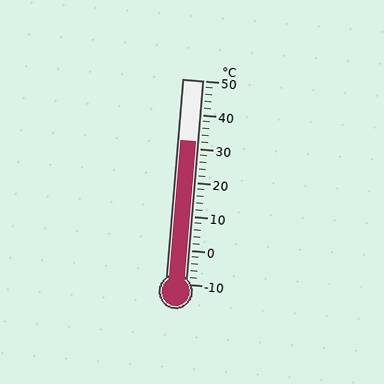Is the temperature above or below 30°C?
The temperature is above 30°C.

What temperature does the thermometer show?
The thermometer shows approximately 32°C.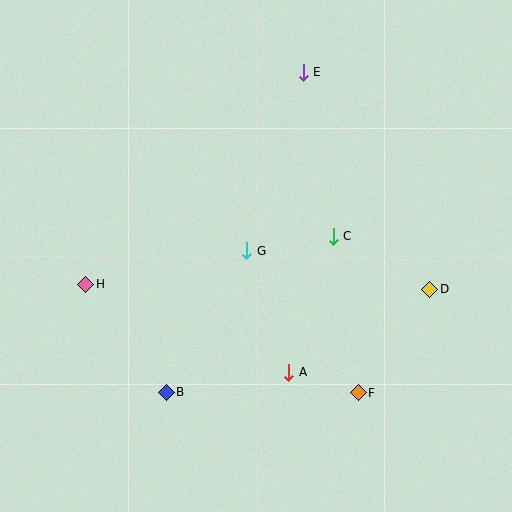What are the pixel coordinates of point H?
Point H is at (86, 284).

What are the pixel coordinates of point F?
Point F is at (358, 393).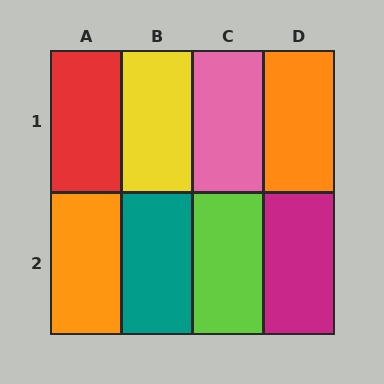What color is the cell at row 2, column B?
Teal.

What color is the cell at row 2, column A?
Orange.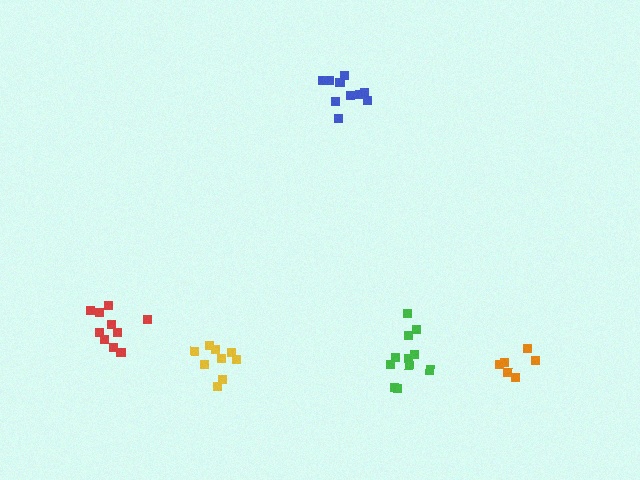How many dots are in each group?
Group 1: 6 dots, Group 2: 10 dots, Group 3: 11 dots, Group 4: 9 dots, Group 5: 11 dots (47 total).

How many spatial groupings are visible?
There are 5 spatial groupings.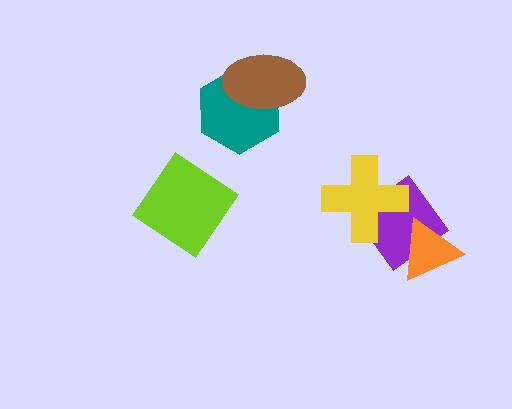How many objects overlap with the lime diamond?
0 objects overlap with the lime diamond.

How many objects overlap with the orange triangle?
1 object overlaps with the orange triangle.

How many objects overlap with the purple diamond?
2 objects overlap with the purple diamond.